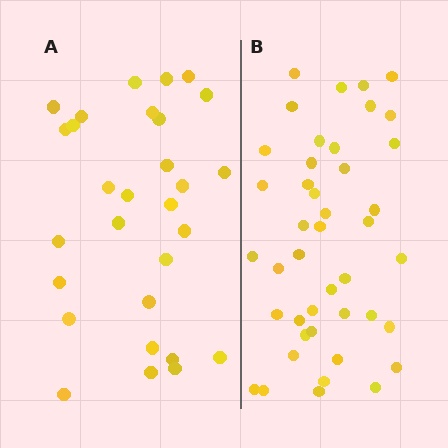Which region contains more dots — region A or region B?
Region B (the right region) has more dots.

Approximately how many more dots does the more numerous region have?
Region B has approximately 15 more dots than region A.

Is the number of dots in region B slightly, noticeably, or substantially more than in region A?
Region B has substantially more. The ratio is roughly 1.5 to 1.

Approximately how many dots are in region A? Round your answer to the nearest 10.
About 30 dots. (The exact count is 29, which rounds to 30.)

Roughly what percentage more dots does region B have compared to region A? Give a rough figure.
About 50% more.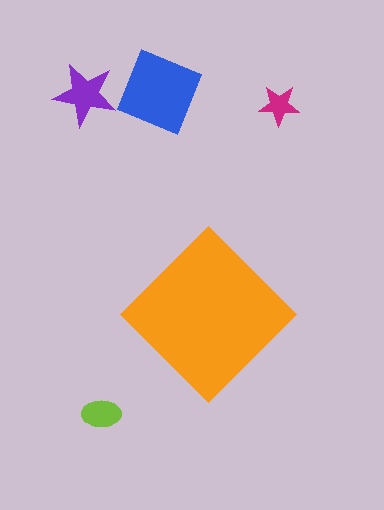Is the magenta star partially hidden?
No, the magenta star is fully visible.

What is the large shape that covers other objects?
An orange diamond.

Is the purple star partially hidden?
No, the purple star is fully visible.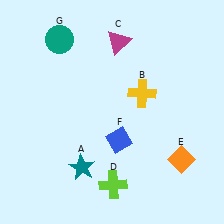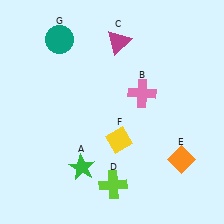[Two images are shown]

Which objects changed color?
A changed from teal to green. B changed from yellow to pink. F changed from blue to yellow.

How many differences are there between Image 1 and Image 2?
There are 3 differences between the two images.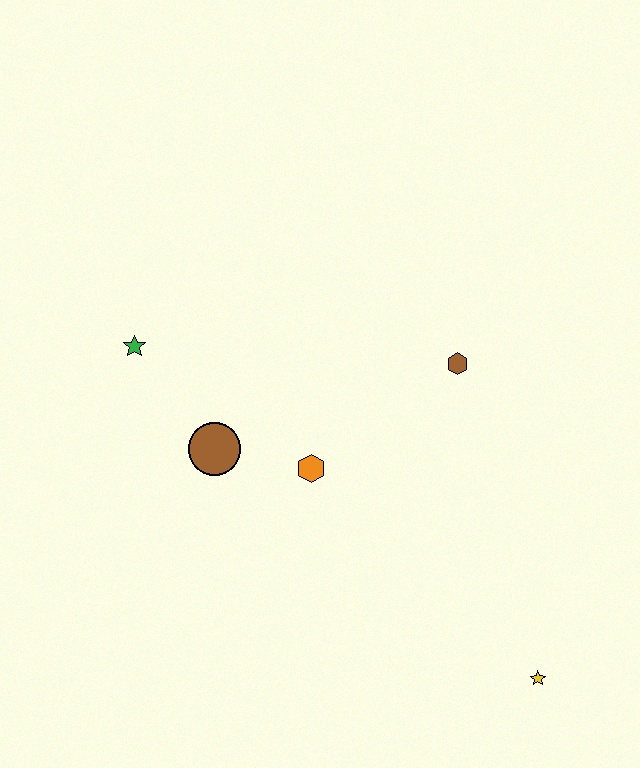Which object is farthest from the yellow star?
The green star is farthest from the yellow star.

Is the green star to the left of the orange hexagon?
Yes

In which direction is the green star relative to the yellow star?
The green star is to the left of the yellow star.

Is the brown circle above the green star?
No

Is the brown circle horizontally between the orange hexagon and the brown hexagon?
No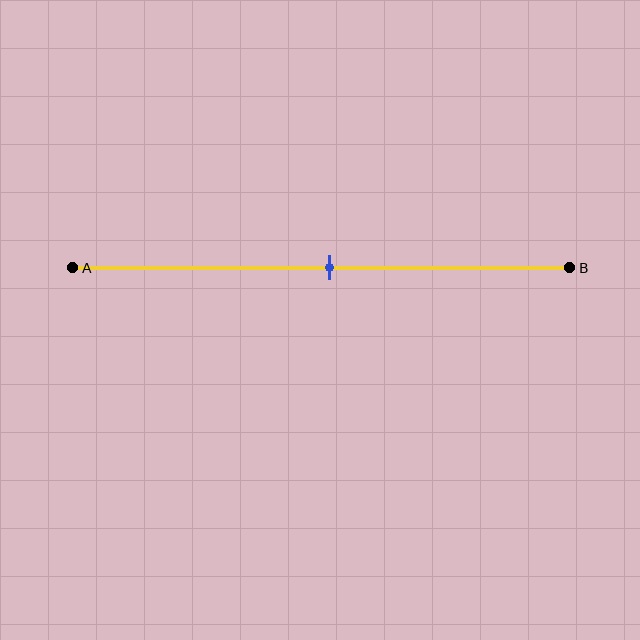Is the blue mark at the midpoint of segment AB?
Yes, the mark is approximately at the midpoint.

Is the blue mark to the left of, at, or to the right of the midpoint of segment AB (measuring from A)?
The blue mark is approximately at the midpoint of segment AB.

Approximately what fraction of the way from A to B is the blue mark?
The blue mark is approximately 50% of the way from A to B.